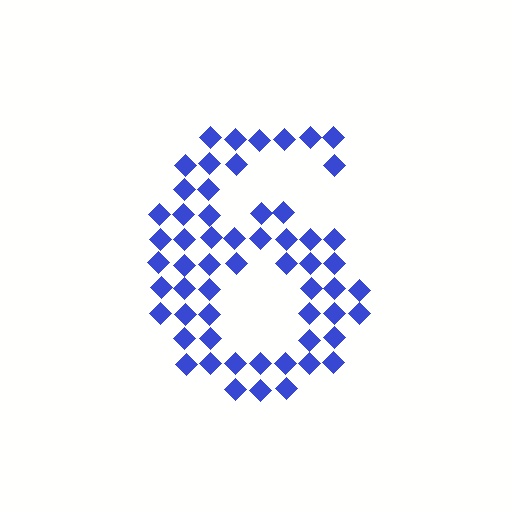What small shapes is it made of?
It is made of small diamonds.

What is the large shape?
The large shape is the digit 6.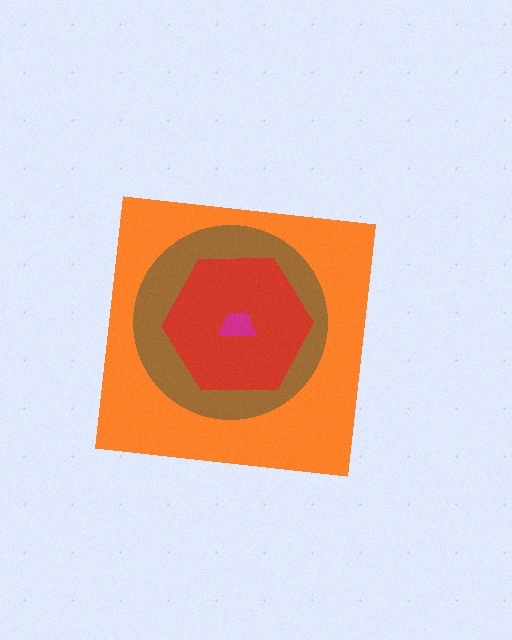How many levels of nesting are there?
4.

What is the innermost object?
The magenta trapezoid.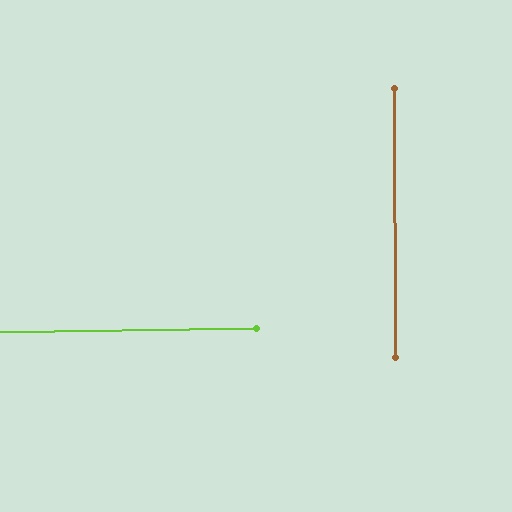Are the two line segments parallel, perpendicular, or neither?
Perpendicular — they meet at approximately 89°.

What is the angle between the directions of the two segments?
Approximately 89 degrees.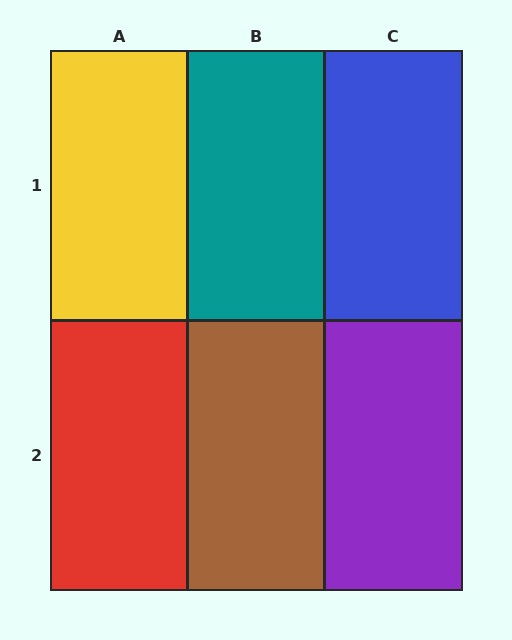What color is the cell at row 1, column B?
Teal.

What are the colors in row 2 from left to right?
Red, brown, purple.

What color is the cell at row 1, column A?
Yellow.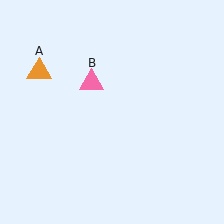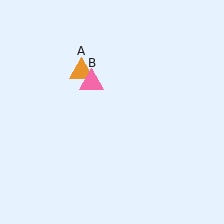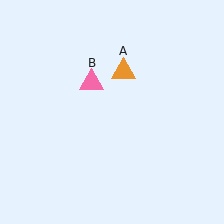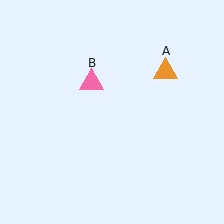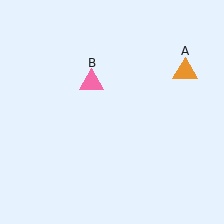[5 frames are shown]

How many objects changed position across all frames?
1 object changed position: orange triangle (object A).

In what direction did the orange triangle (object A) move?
The orange triangle (object A) moved right.